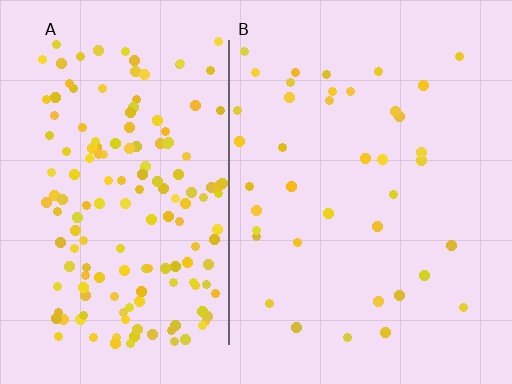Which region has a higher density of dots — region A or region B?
A (the left).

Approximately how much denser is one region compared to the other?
Approximately 4.2× — region A over region B.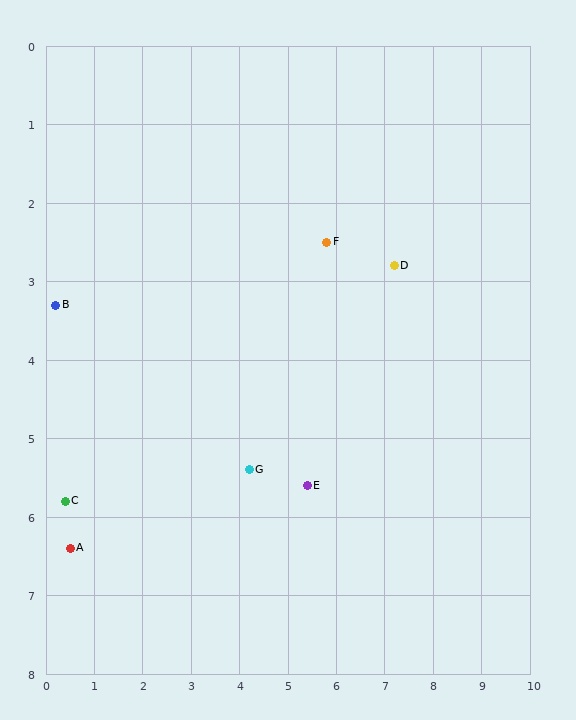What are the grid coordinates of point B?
Point B is at approximately (0.2, 3.3).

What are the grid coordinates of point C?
Point C is at approximately (0.4, 5.8).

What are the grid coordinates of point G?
Point G is at approximately (4.2, 5.4).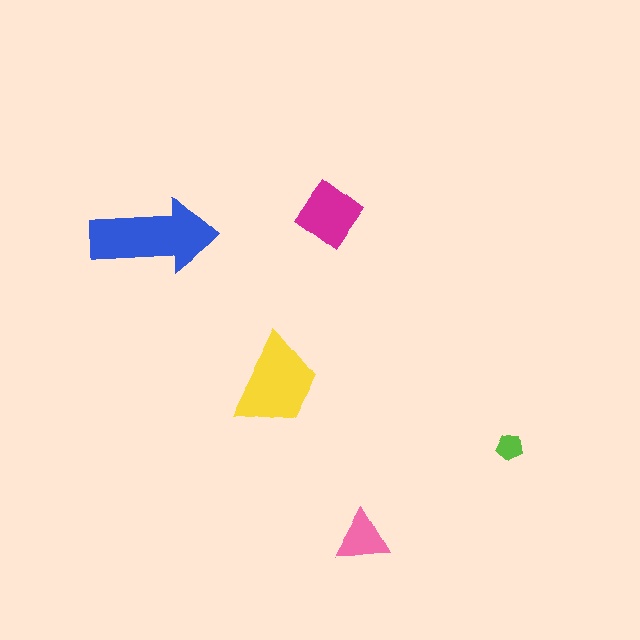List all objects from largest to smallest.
The blue arrow, the yellow trapezoid, the magenta diamond, the pink triangle, the lime pentagon.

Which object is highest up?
The magenta diamond is topmost.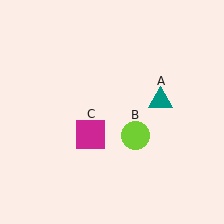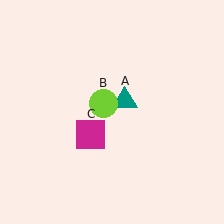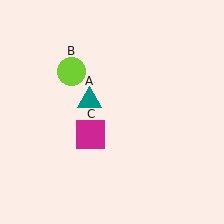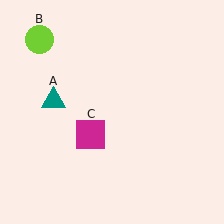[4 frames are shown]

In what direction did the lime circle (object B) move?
The lime circle (object B) moved up and to the left.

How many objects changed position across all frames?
2 objects changed position: teal triangle (object A), lime circle (object B).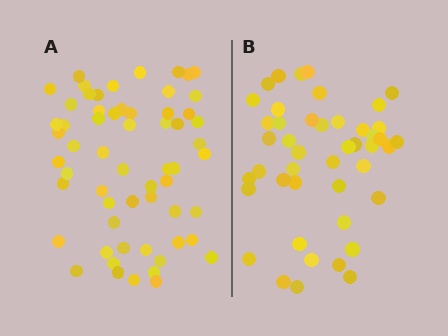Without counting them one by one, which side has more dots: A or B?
Region A (the left region) has more dots.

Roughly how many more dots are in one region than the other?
Region A has approximately 15 more dots than region B.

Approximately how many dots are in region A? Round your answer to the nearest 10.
About 60 dots.